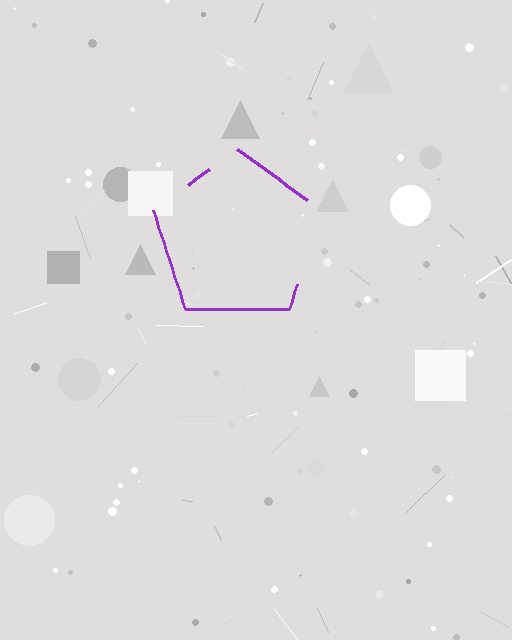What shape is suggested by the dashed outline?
The dashed outline suggests a pentagon.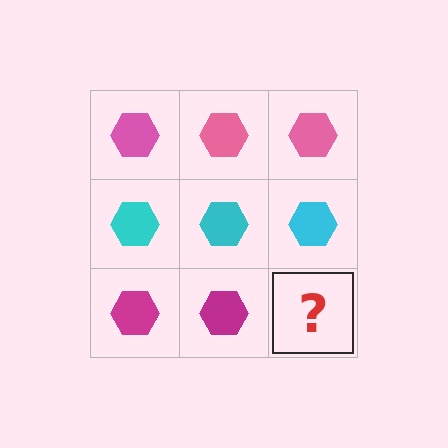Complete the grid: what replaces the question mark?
The question mark should be replaced with a magenta hexagon.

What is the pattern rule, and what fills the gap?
The rule is that each row has a consistent color. The gap should be filled with a magenta hexagon.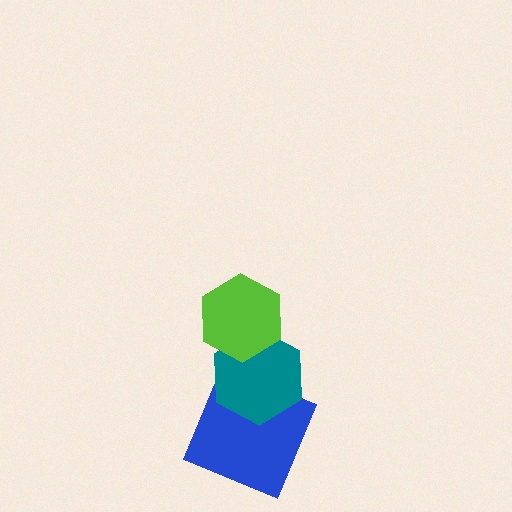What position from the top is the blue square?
The blue square is 3rd from the top.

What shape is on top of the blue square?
The teal hexagon is on top of the blue square.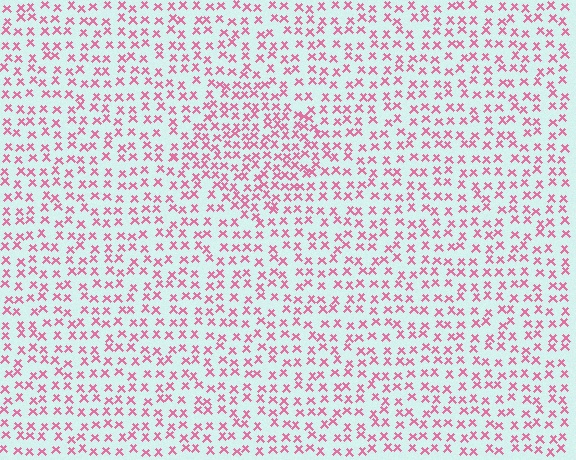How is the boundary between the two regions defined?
The boundary is defined by a change in element density (approximately 1.6x ratio). All elements are the same color, size, and shape.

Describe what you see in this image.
The image contains small pink elements arranged at two different densities. A diamond-shaped region is visible where the elements are more densely packed than the surrounding area.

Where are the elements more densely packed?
The elements are more densely packed inside the diamond boundary.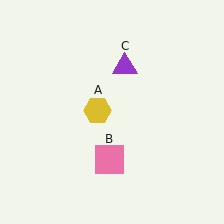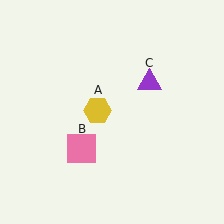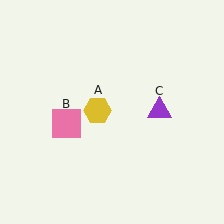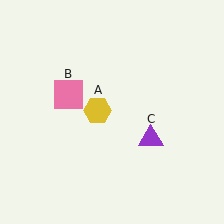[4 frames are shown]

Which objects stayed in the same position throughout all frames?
Yellow hexagon (object A) remained stationary.